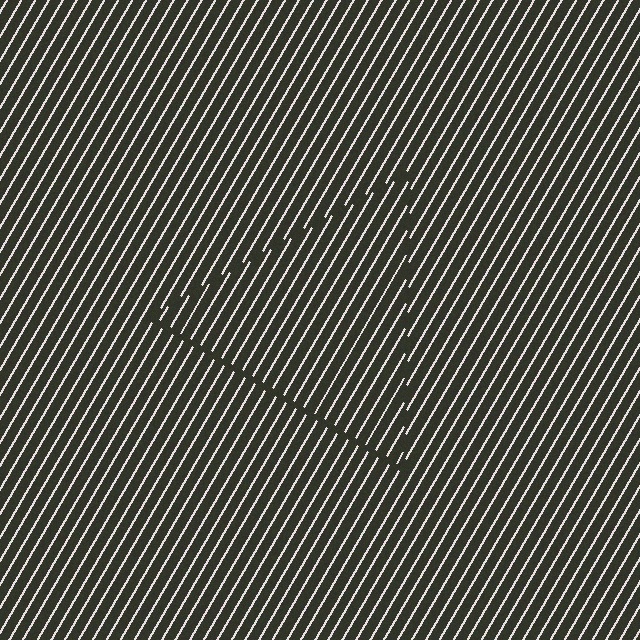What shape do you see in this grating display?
An illusory triangle. The interior of the shape contains the same grating, shifted by half a period — the contour is defined by the phase discontinuity where line-ends from the inner and outer gratings abut.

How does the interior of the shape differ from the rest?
The interior of the shape contains the same grating, shifted by half a period — the contour is defined by the phase discontinuity where line-ends from the inner and outer gratings abut.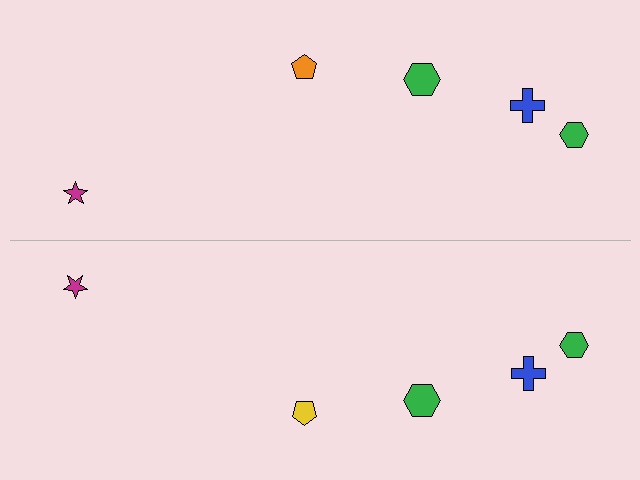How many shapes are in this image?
There are 10 shapes in this image.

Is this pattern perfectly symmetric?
No, the pattern is not perfectly symmetric. The yellow pentagon on the bottom side breaks the symmetry — its mirror counterpart is orange.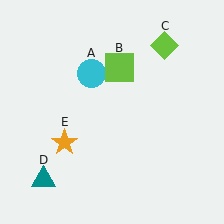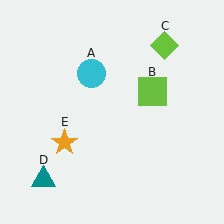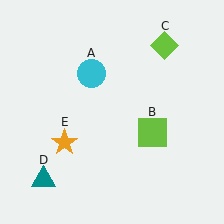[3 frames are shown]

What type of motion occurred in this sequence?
The lime square (object B) rotated clockwise around the center of the scene.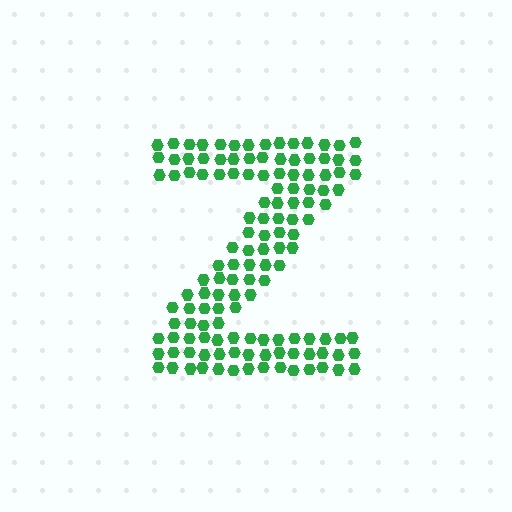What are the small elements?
The small elements are hexagons.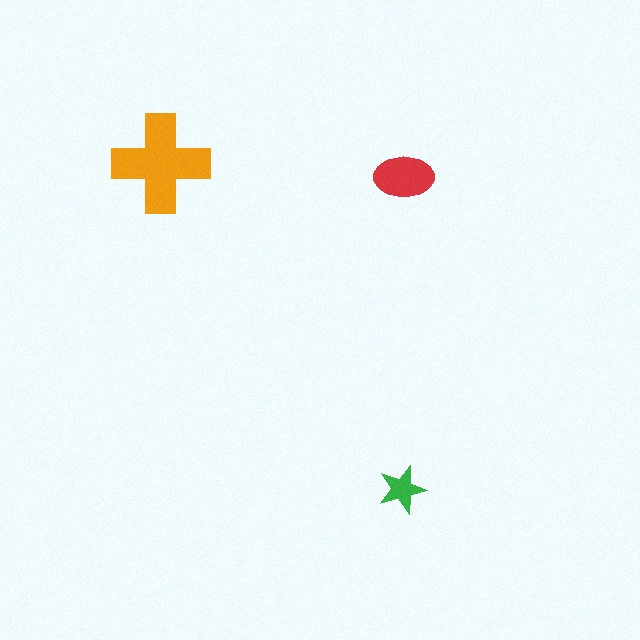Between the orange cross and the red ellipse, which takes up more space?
The orange cross.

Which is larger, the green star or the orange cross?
The orange cross.